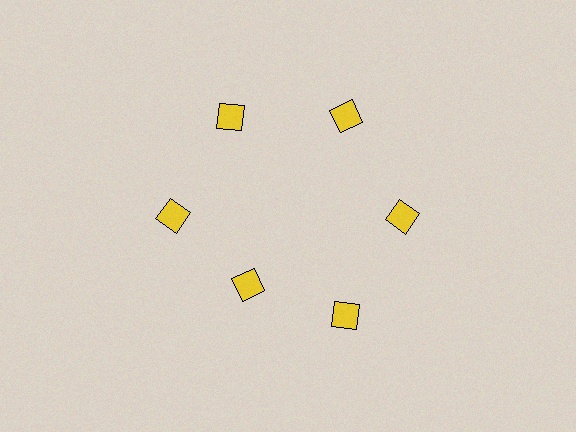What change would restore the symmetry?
The symmetry would be restored by moving it outward, back onto the ring so that all 6 diamonds sit at equal angles and equal distance from the center.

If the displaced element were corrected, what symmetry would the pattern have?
It would have 6-fold rotational symmetry — the pattern would map onto itself every 60 degrees.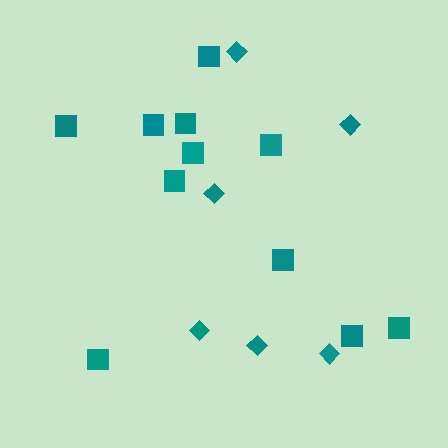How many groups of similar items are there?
There are 2 groups: one group of diamonds (6) and one group of squares (11).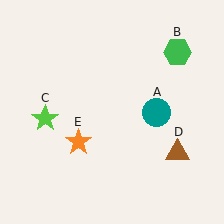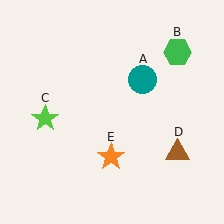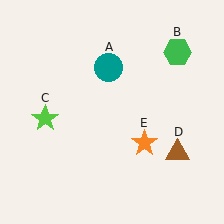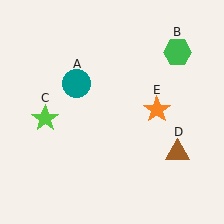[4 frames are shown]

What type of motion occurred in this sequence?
The teal circle (object A), orange star (object E) rotated counterclockwise around the center of the scene.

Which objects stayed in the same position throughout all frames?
Green hexagon (object B) and lime star (object C) and brown triangle (object D) remained stationary.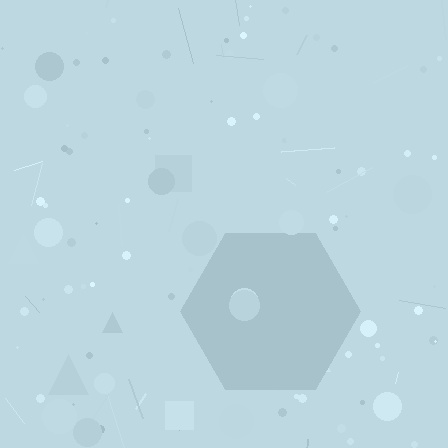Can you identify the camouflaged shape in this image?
The camouflaged shape is a hexagon.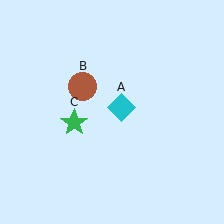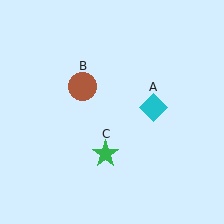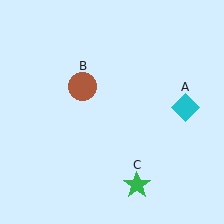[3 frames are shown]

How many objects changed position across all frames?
2 objects changed position: cyan diamond (object A), green star (object C).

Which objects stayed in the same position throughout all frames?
Brown circle (object B) remained stationary.